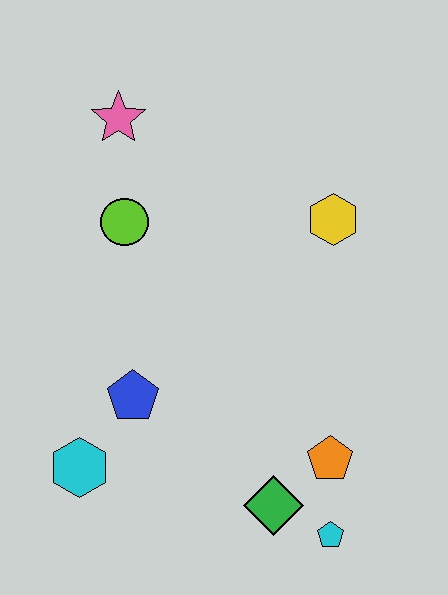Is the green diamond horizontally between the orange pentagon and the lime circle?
Yes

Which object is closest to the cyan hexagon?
The blue pentagon is closest to the cyan hexagon.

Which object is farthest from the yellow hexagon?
The cyan hexagon is farthest from the yellow hexagon.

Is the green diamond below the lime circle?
Yes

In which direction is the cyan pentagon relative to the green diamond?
The cyan pentagon is to the right of the green diamond.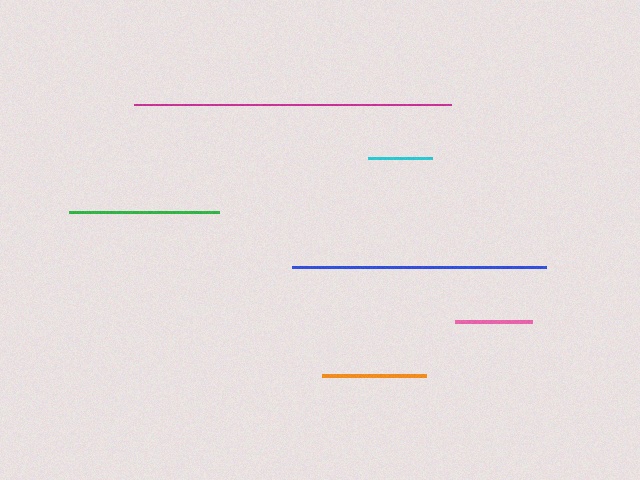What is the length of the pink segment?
The pink segment is approximately 76 pixels long.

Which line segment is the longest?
The magenta line is the longest at approximately 317 pixels.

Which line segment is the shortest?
The cyan line is the shortest at approximately 64 pixels.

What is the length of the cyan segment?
The cyan segment is approximately 64 pixels long.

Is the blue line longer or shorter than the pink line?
The blue line is longer than the pink line.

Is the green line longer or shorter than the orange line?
The green line is longer than the orange line.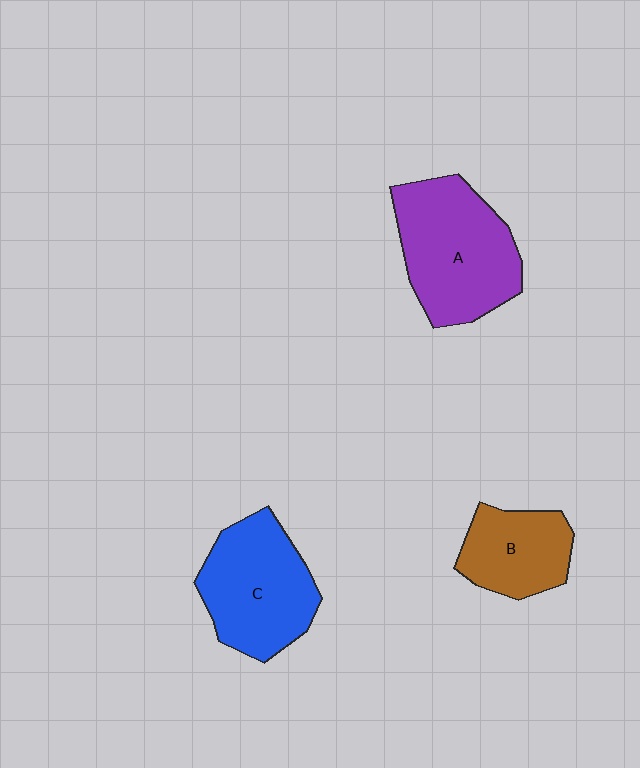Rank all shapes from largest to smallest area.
From largest to smallest: A (purple), C (blue), B (brown).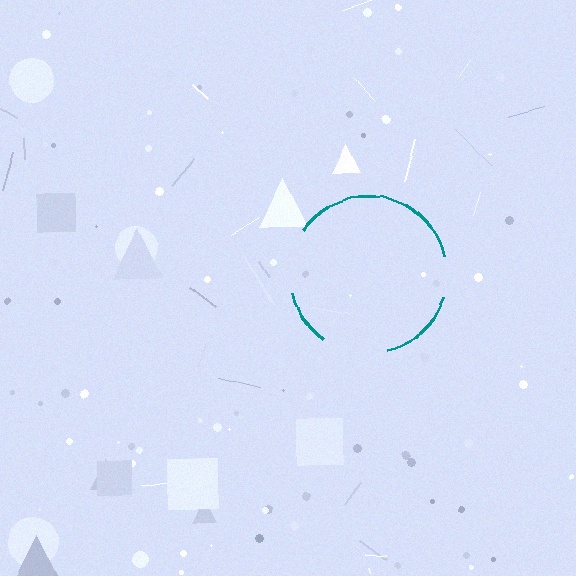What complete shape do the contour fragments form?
The contour fragments form a circle.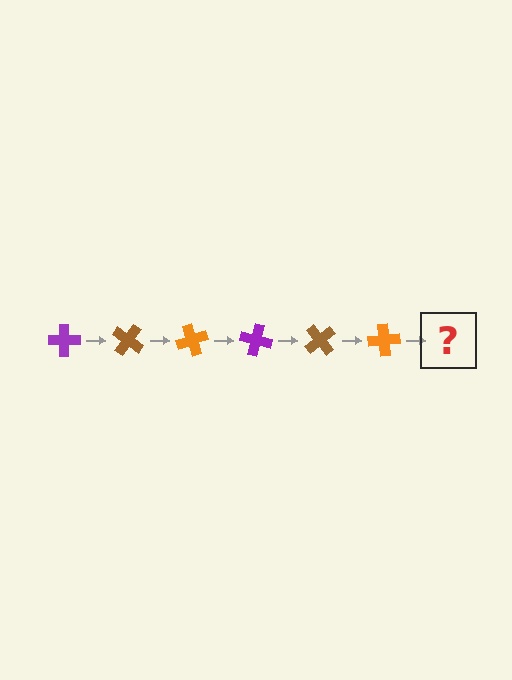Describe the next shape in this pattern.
It should be a purple cross, rotated 210 degrees from the start.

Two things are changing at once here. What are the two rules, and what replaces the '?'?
The two rules are that it rotates 35 degrees each step and the color cycles through purple, brown, and orange. The '?' should be a purple cross, rotated 210 degrees from the start.